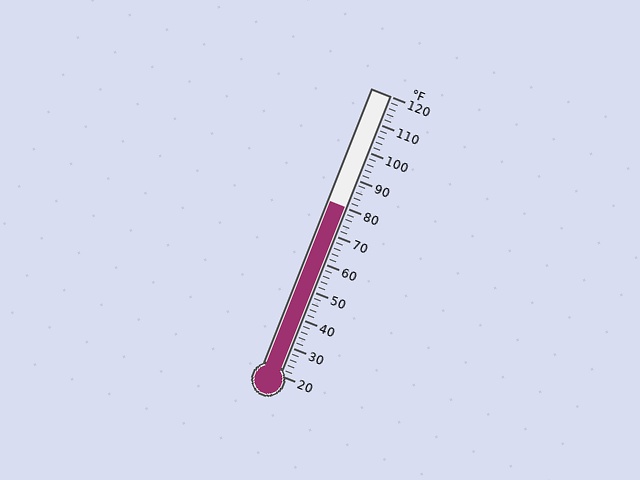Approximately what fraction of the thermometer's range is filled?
The thermometer is filled to approximately 60% of its range.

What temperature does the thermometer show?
The thermometer shows approximately 80°F.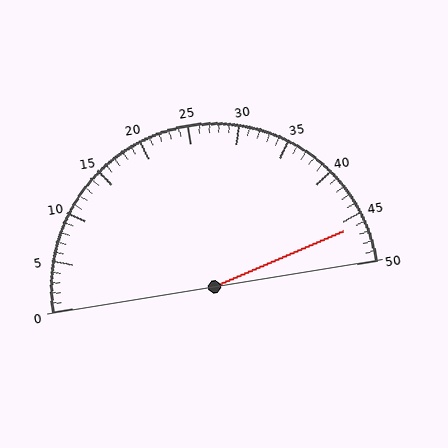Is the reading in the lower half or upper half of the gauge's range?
The reading is in the upper half of the range (0 to 50).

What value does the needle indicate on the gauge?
The needle indicates approximately 46.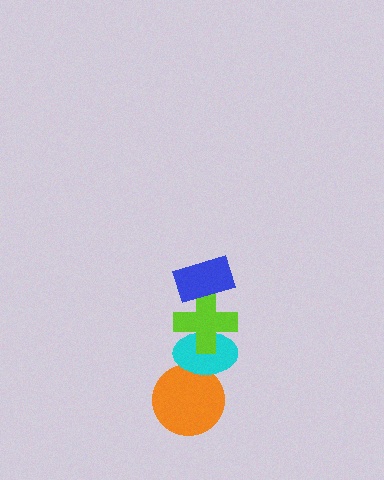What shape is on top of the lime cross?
The blue rectangle is on top of the lime cross.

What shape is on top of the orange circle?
The cyan ellipse is on top of the orange circle.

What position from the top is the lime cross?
The lime cross is 2nd from the top.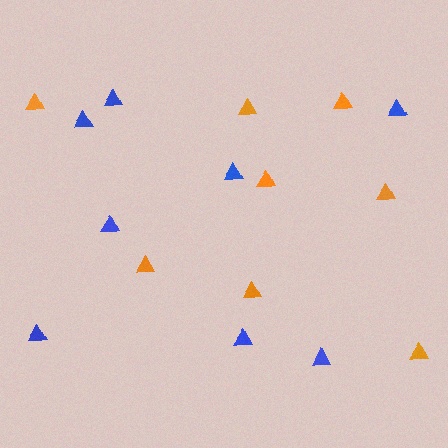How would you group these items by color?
There are 2 groups: one group of orange triangles (8) and one group of blue triangles (8).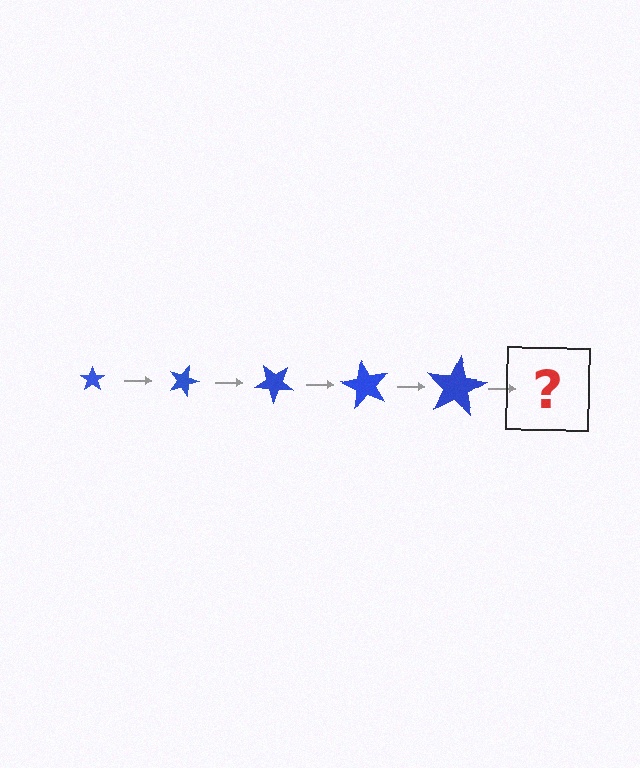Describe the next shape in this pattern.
It should be a star, larger than the previous one and rotated 100 degrees from the start.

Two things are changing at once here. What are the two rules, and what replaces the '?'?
The two rules are that the star grows larger each step and it rotates 20 degrees each step. The '?' should be a star, larger than the previous one and rotated 100 degrees from the start.